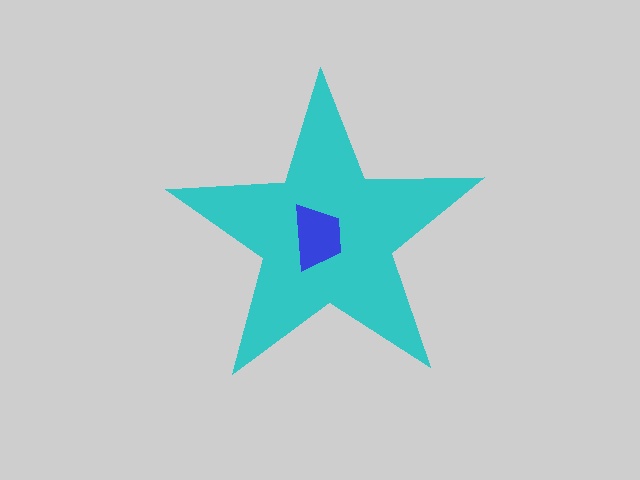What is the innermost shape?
The blue trapezoid.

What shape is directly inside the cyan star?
The blue trapezoid.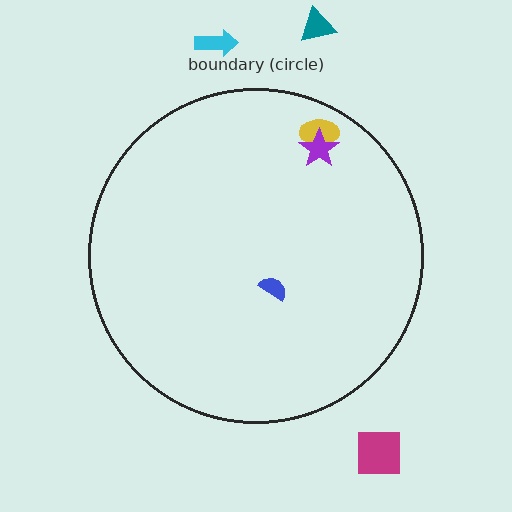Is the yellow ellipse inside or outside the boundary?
Inside.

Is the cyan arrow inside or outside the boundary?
Outside.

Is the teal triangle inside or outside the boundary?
Outside.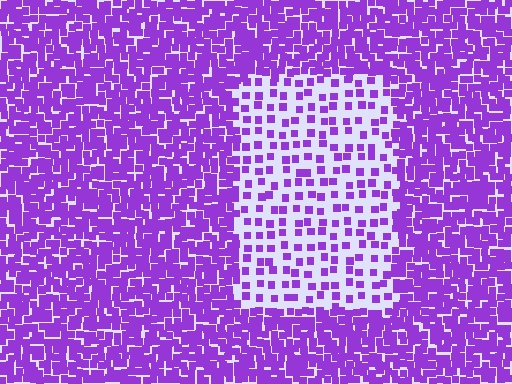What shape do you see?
I see a rectangle.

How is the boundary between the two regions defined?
The boundary is defined by a change in element density (approximately 2.8x ratio). All elements are the same color, size, and shape.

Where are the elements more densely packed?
The elements are more densely packed outside the rectangle boundary.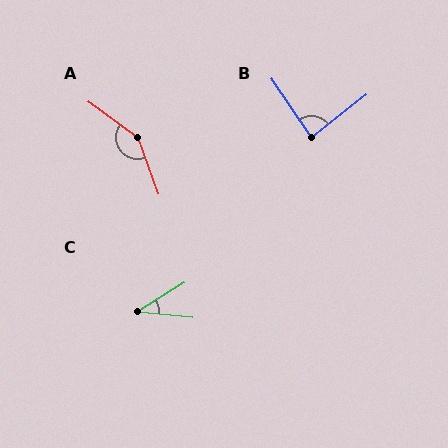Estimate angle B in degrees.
Approximately 86 degrees.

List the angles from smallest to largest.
C (38°), B (86°), A (146°).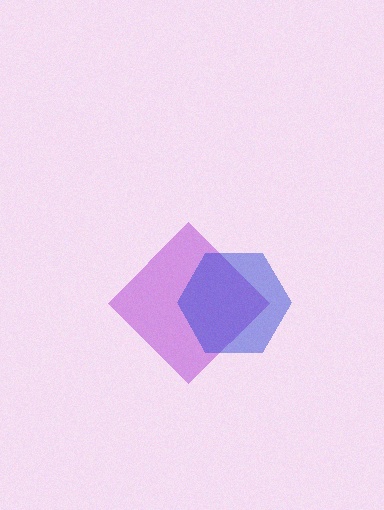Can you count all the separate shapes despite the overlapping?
Yes, there are 2 separate shapes.